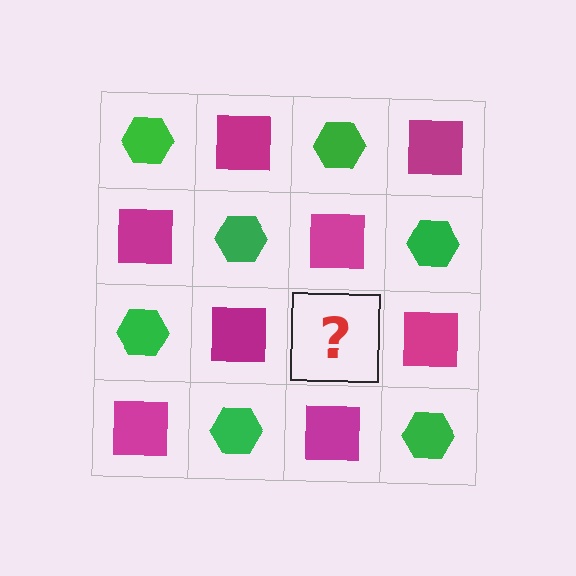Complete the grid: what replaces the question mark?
The question mark should be replaced with a green hexagon.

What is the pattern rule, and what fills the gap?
The rule is that it alternates green hexagon and magenta square in a checkerboard pattern. The gap should be filled with a green hexagon.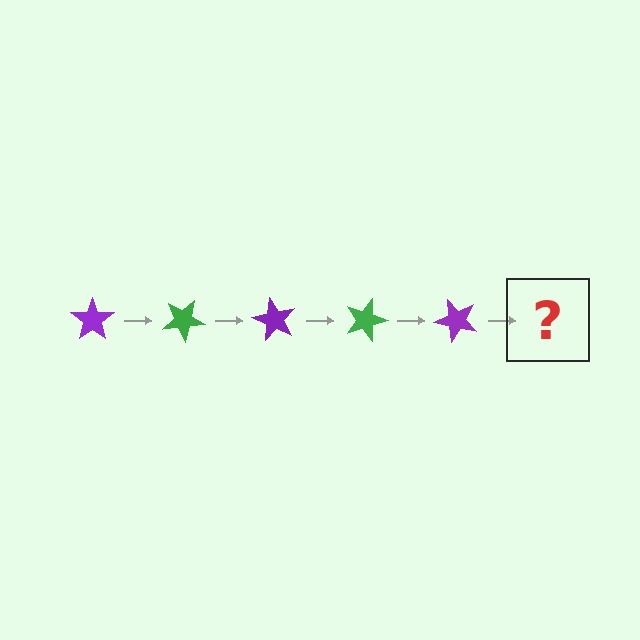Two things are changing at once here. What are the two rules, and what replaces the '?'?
The two rules are that it rotates 30 degrees each step and the color cycles through purple and green. The '?' should be a green star, rotated 150 degrees from the start.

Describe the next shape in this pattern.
It should be a green star, rotated 150 degrees from the start.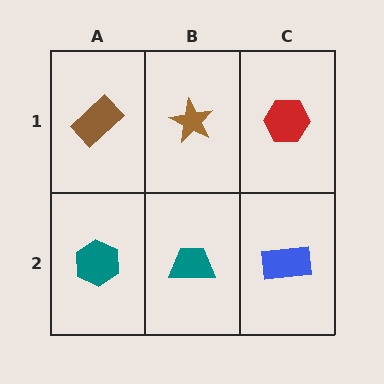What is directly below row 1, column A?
A teal hexagon.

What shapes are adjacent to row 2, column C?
A red hexagon (row 1, column C), a teal trapezoid (row 2, column B).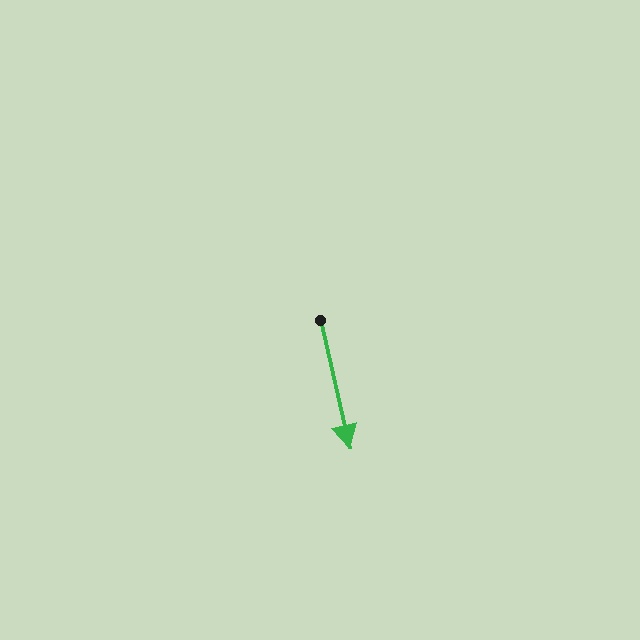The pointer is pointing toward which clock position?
Roughly 6 o'clock.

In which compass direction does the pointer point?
South.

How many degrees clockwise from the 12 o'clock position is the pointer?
Approximately 167 degrees.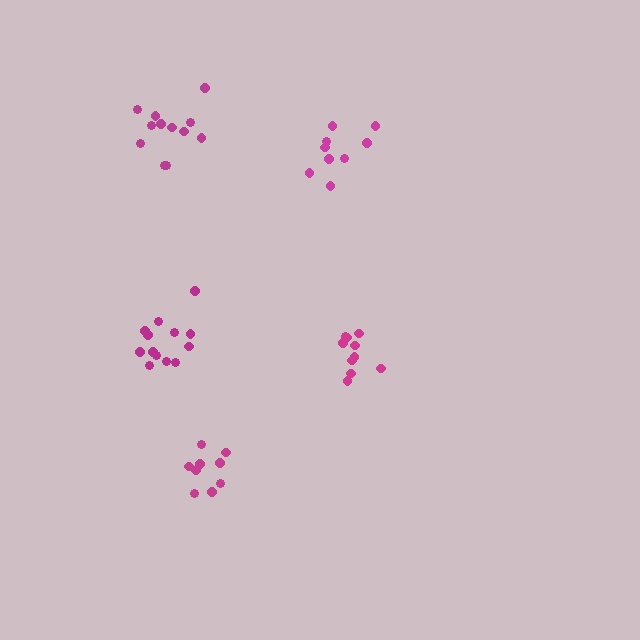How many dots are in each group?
Group 1: 10 dots, Group 2: 9 dots, Group 3: 9 dots, Group 4: 13 dots, Group 5: 12 dots (53 total).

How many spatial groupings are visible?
There are 5 spatial groupings.